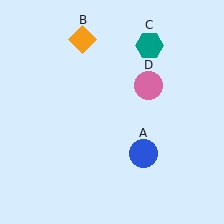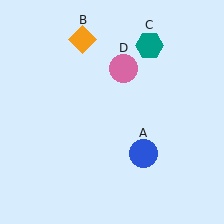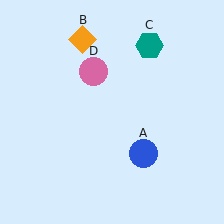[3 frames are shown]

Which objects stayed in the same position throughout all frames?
Blue circle (object A) and orange diamond (object B) and teal hexagon (object C) remained stationary.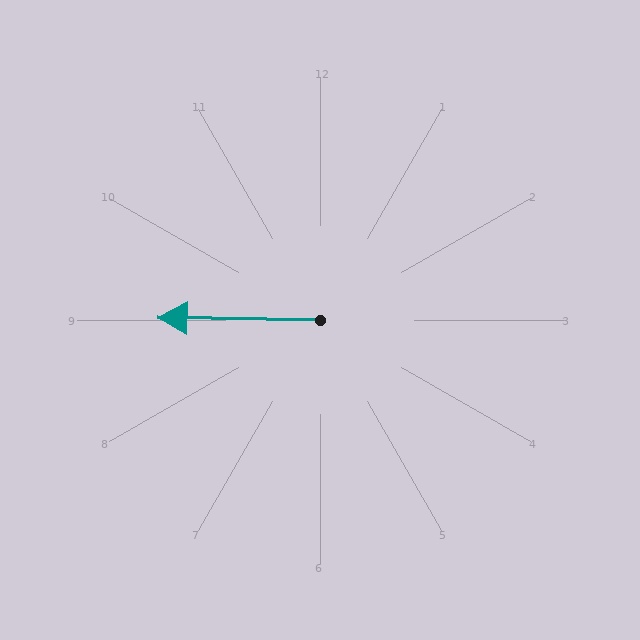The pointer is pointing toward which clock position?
Roughly 9 o'clock.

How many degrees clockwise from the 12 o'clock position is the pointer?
Approximately 271 degrees.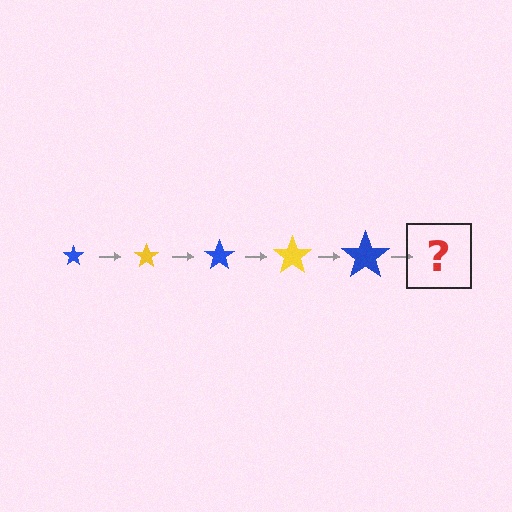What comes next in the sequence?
The next element should be a yellow star, larger than the previous one.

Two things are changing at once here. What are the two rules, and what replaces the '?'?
The two rules are that the star grows larger each step and the color cycles through blue and yellow. The '?' should be a yellow star, larger than the previous one.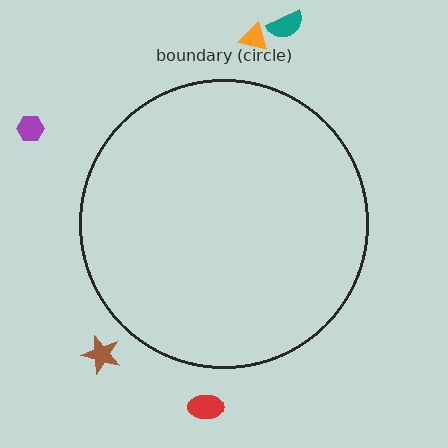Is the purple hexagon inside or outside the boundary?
Outside.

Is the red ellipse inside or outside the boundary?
Outside.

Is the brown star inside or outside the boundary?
Outside.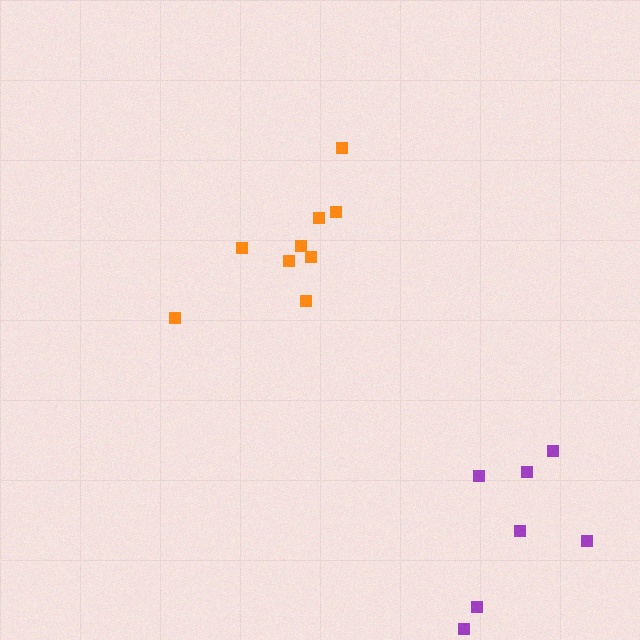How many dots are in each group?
Group 1: 7 dots, Group 2: 9 dots (16 total).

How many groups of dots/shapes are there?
There are 2 groups.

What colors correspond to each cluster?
The clusters are colored: purple, orange.